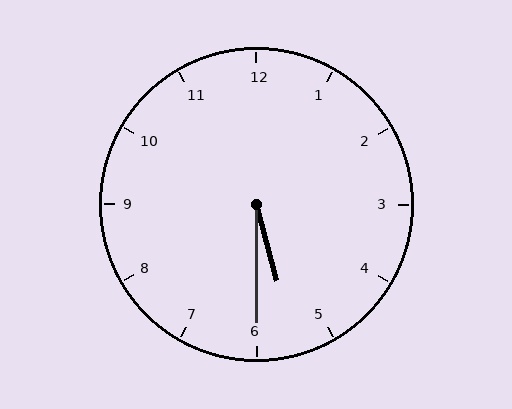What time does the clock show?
5:30.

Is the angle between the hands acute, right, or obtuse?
It is acute.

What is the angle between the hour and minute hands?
Approximately 15 degrees.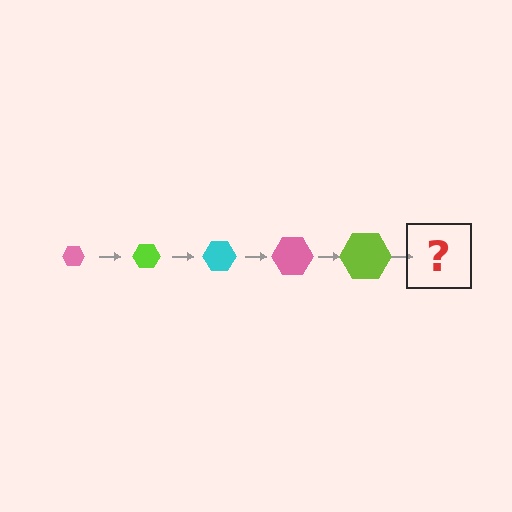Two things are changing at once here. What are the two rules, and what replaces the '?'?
The two rules are that the hexagon grows larger each step and the color cycles through pink, lime, and cyan. The '?' should be a cyan hexagon, larger than the previous one.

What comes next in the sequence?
The next element should be a cyan hexagon, larger than the previous one.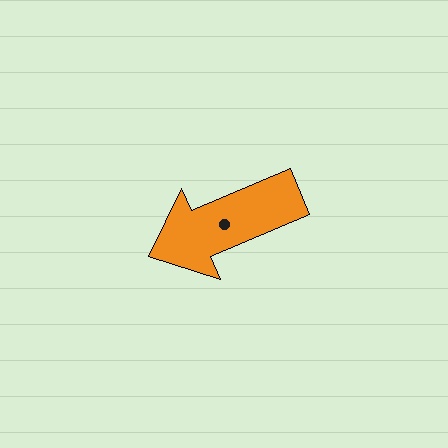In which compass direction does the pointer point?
Southwest.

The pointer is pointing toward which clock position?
Roughly 8 o'clock.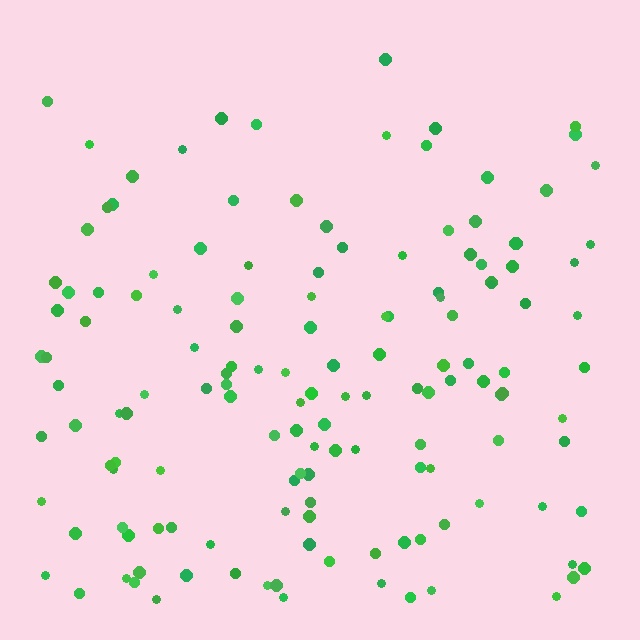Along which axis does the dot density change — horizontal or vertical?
Vertical.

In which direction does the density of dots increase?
From top to bottom, with the bottom side densest.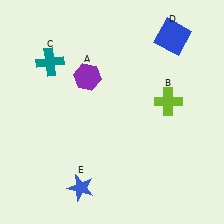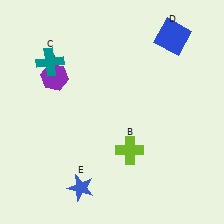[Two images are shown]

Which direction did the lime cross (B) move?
The lime cross (B) moved down.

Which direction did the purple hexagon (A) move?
The purple hexagon (A) moved left.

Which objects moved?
The objects that moved are: the purple hexagon (A), the lime cross (B).